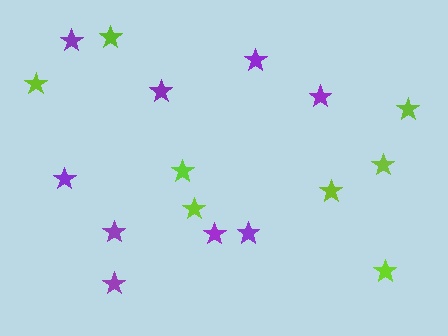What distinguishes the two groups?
There are 2 groups: one group of lime stars (8) and one group of purple stars (9).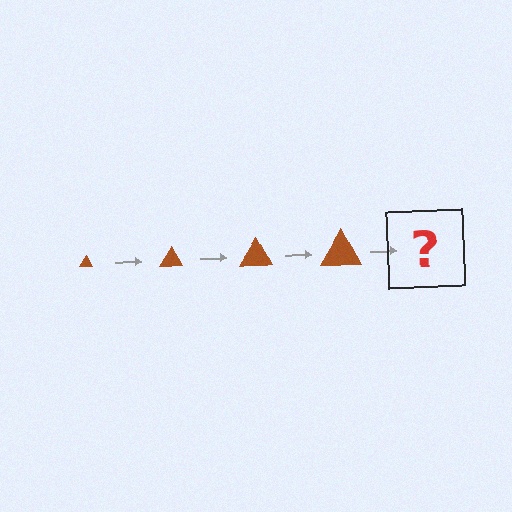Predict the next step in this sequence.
The next step is a brown triangle, larger than the previous one.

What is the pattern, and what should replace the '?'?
The pattern is that the triangle gets progressively larger each step. The '?' should be a brown triangle, larger than the previous one.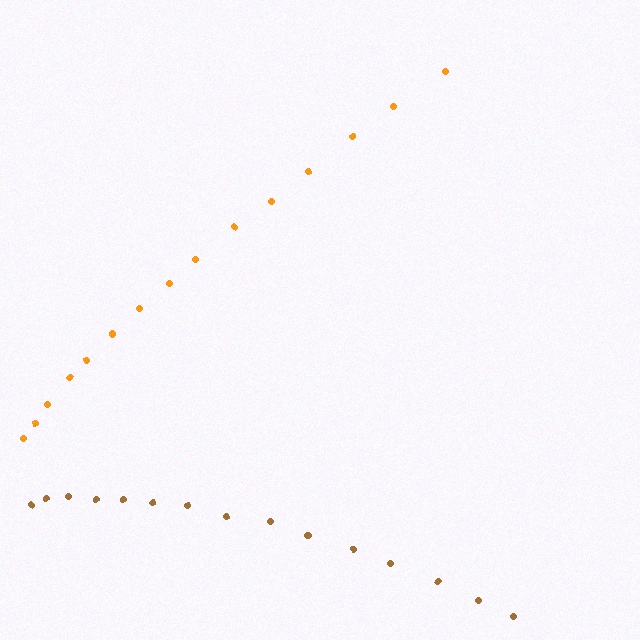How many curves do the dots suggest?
There are 2 distinct paths.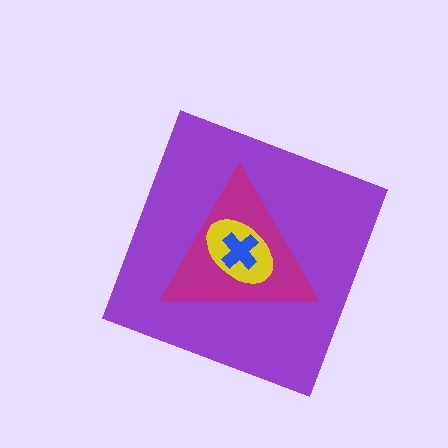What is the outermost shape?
The purple diamond.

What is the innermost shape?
The blue cross.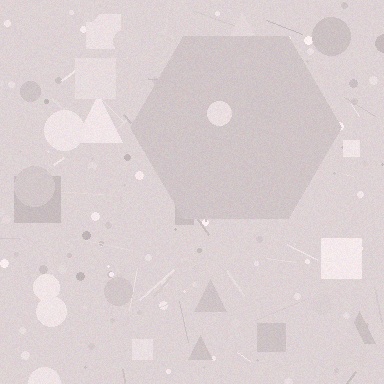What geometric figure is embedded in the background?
A hexagon is embedded in the background.